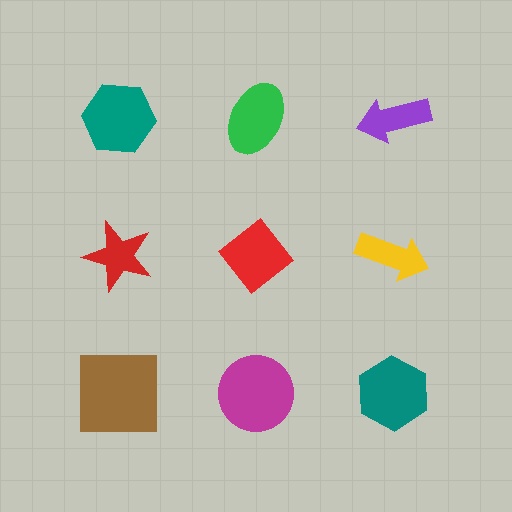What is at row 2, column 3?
A yellow arrow.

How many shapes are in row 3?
3 shapes.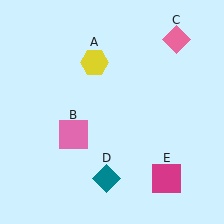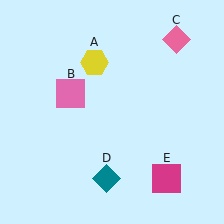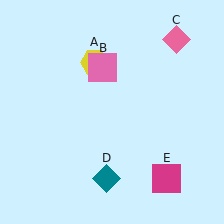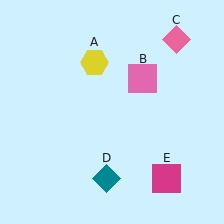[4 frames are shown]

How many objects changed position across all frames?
1 object changed position: pink square (object B).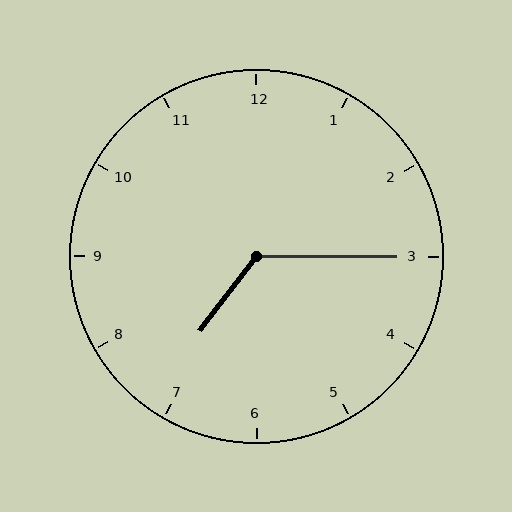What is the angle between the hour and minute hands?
Approximately 128 degrees.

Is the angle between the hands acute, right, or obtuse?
It is obtuse.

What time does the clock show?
7:15.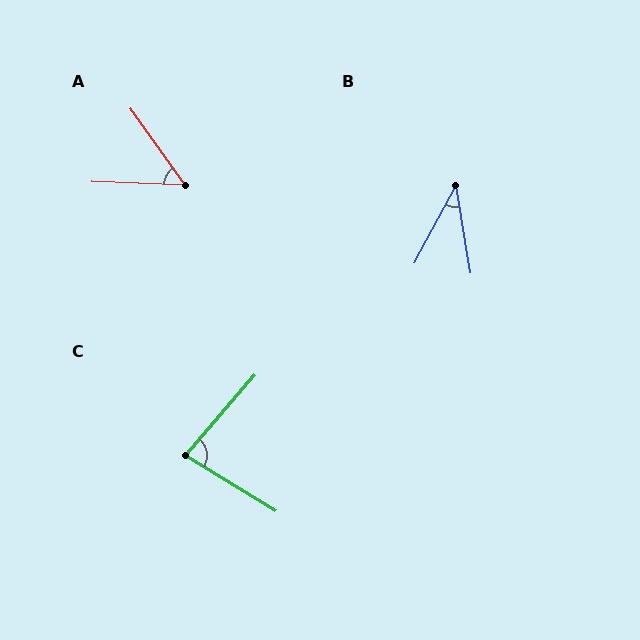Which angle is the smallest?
B, at approximately 38 degrees.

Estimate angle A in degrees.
Approximately 52 degrees.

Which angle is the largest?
C, at approximately 81 degrees.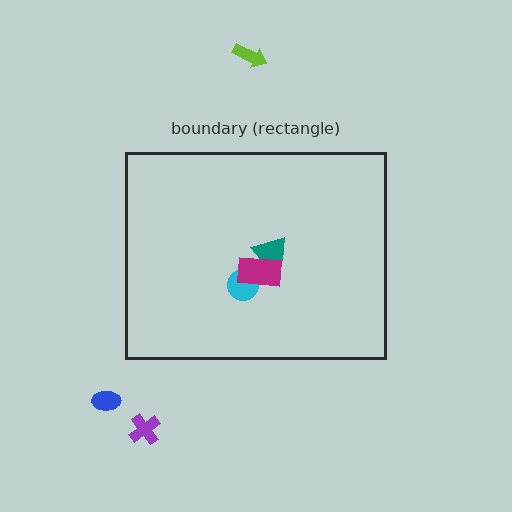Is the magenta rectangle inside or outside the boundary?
Inside.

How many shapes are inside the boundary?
3 inside, 3 outside.